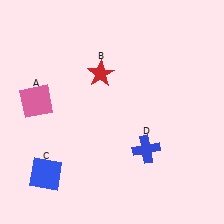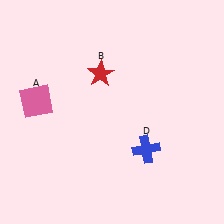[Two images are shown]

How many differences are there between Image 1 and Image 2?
There is 1 difference between the two images.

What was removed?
The blue square (C) was removed in Image 2.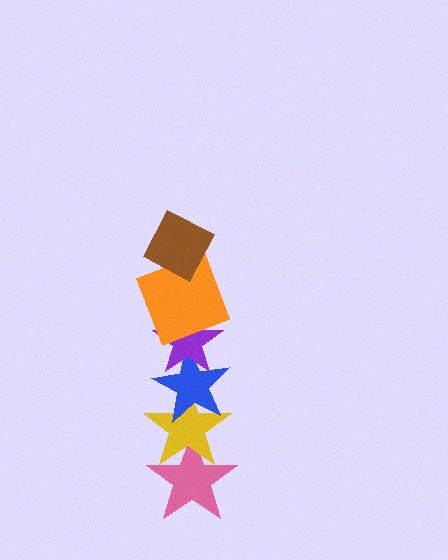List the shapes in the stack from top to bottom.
From top to bottom: the brown diamond, the orange square, the purple star, the blue star, the yellow star, the pink star.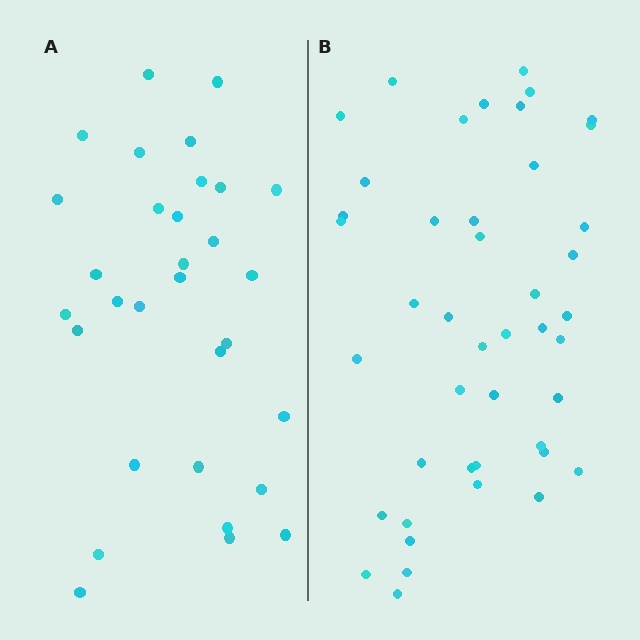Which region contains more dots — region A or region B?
Region B (the right region) has more dots.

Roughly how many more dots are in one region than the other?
Region B has approximately 15 more dots than region A.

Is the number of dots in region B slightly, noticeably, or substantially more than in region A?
Region B has noticeably more, but not dramatically so. The ratio is roughly 1.4 to 1.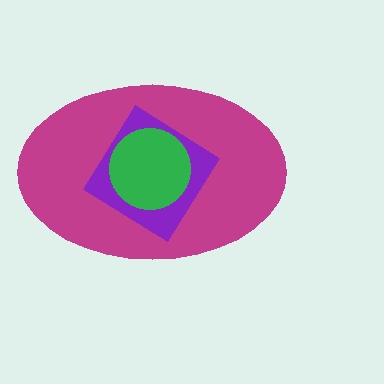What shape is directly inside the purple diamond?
The green circle.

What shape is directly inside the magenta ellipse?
The purple diamond.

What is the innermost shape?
The green circle.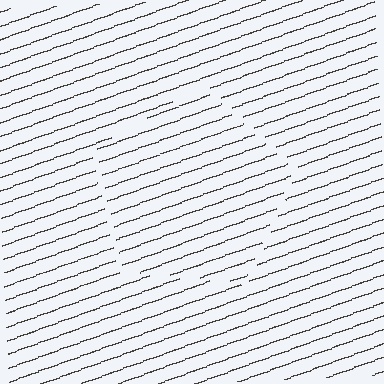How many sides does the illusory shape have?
5 sides — the line-ends trace a pentagon.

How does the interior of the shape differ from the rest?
The interior of the shape contains the same grating, shifted by half a period — the contour is defined by the phase discontinuity where line-ends from the inner and outer gratings abut.